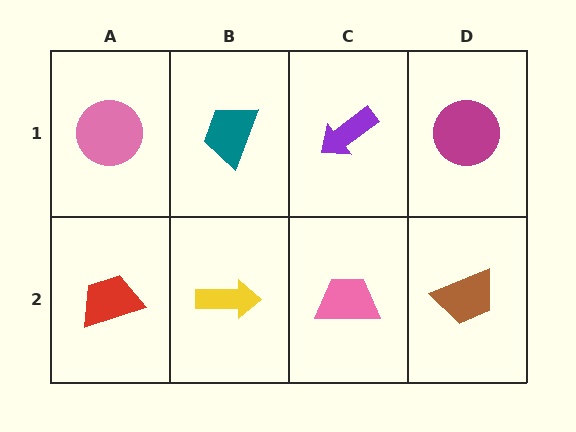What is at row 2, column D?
A brown trapezoid.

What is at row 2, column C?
A pink trapezoid.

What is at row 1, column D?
A magenta circle.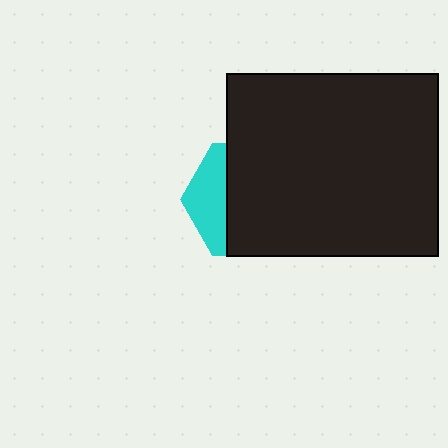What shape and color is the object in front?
The object in front is a black rectangle.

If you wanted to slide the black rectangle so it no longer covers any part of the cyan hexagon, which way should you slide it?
Slide it right — that is the most direct way to separate the two shapes.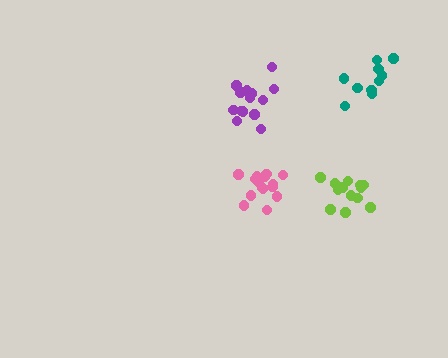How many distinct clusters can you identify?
There are 4 distinct clusters.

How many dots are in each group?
Group 1: 13 dots, Group 2: 10 dots, Group 3: 14 dots, Group 4: 15 dots (52 total).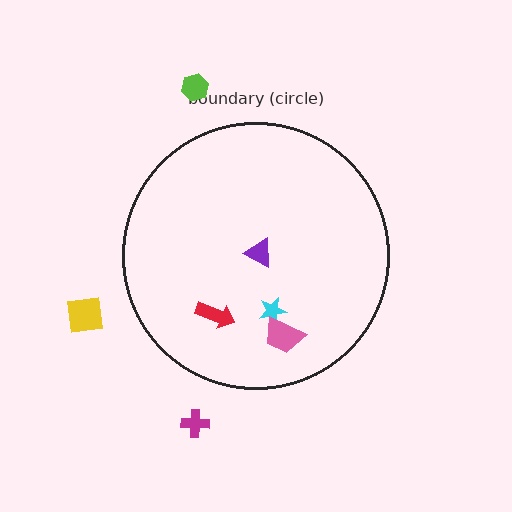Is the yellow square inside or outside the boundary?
Outside.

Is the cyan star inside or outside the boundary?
Inside.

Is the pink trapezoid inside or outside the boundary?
Inside.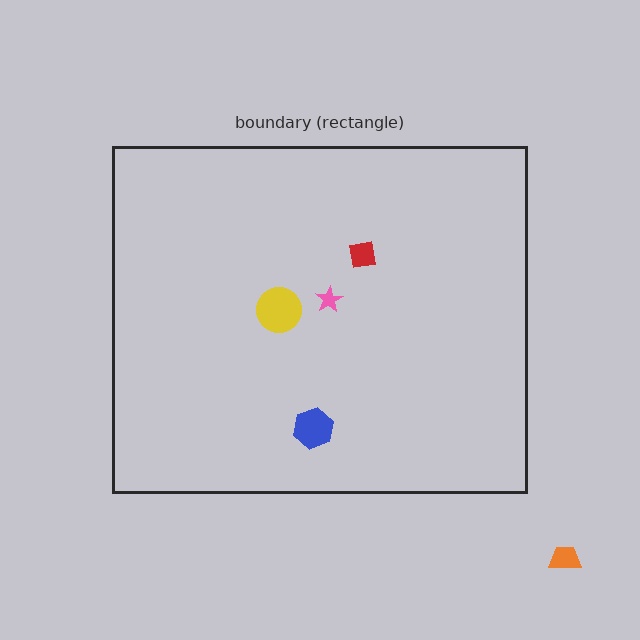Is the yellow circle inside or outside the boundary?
Inside.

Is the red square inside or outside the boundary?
Inside.